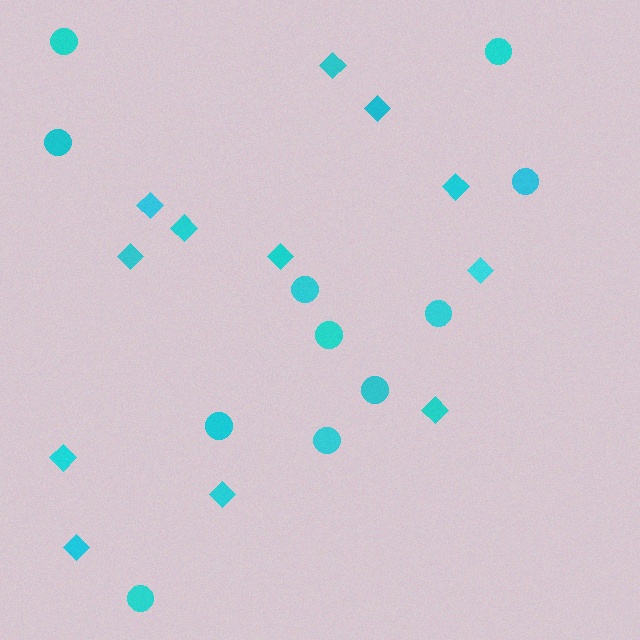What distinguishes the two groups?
There are 2 groups: one group of circles (11) and one group of diamonds (12).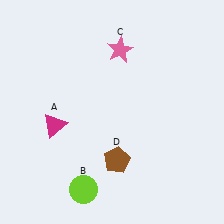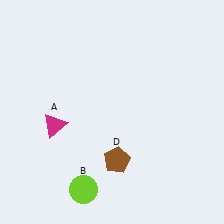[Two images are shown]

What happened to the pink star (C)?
The pink star (C) was removed in Image 2. It was in the top-right area of Image 1.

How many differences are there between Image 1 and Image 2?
There is 1 difference between the two images.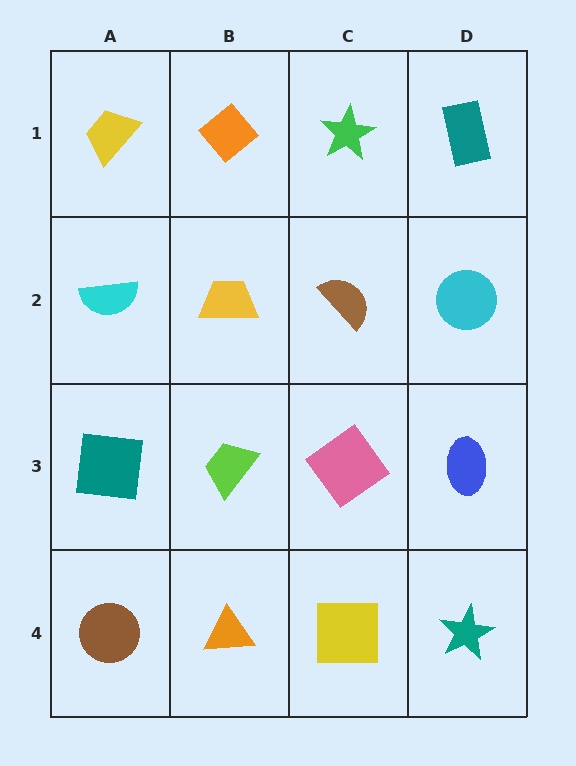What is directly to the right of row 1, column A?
An orange diamond.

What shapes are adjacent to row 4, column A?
A teal square (row 3, column A), an orange triangle (row 4, column B).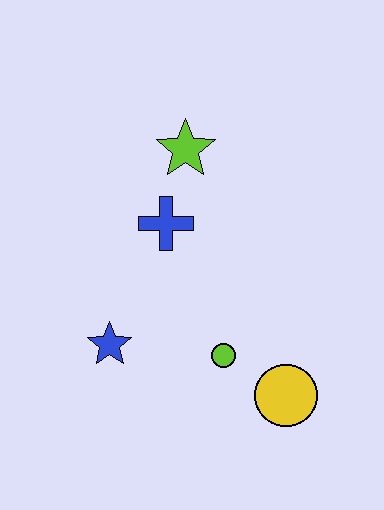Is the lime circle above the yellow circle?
Yes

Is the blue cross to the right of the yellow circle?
No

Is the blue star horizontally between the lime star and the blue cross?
No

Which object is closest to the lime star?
The blue cross is closest to the lime star.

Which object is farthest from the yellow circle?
The lime star is farthest from the yellow circle.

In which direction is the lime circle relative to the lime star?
The lime circle is below the lime star.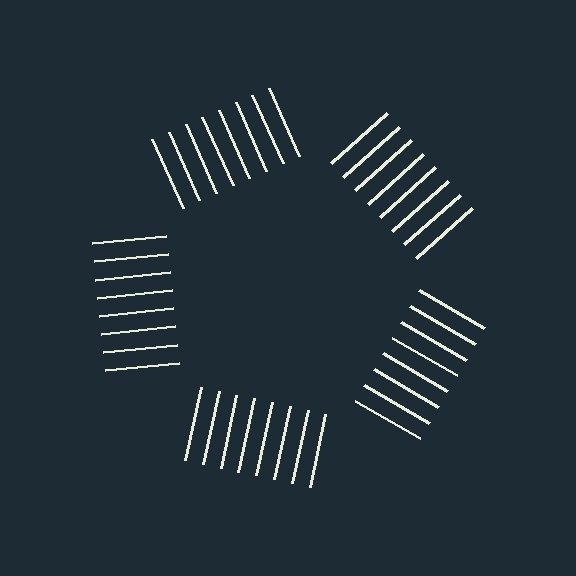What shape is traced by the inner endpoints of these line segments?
An illusory pentagon — the line segments terminate on its edges but no continuous stroke is drawn.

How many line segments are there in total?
40 — 8 along each of the 5 edges.